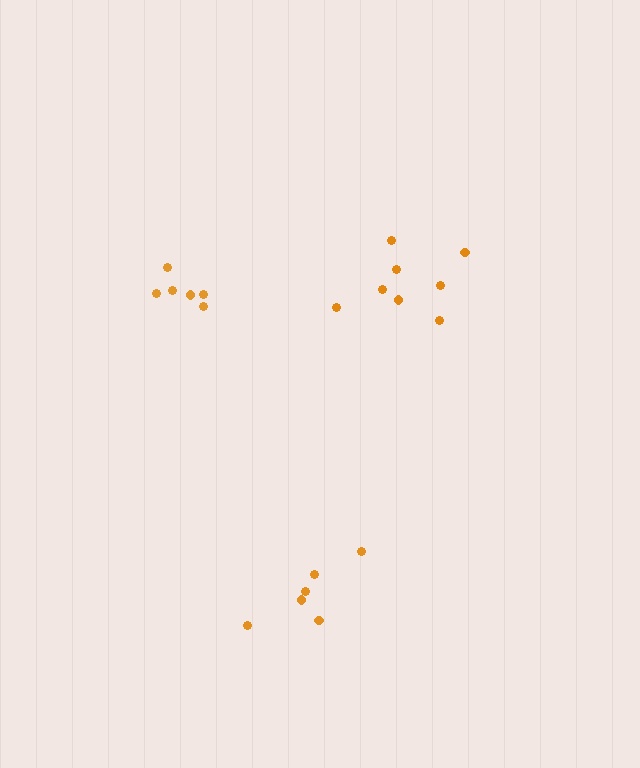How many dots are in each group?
Group 1: 6 dots, Group 2: 8 dots, Group 3: 6 dots (20 total).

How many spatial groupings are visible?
There are 3 spatial groupings.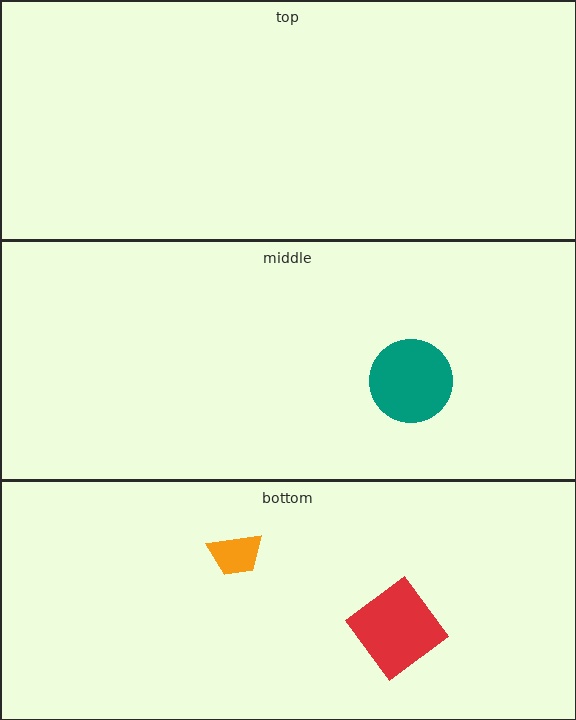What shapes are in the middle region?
The teal circle.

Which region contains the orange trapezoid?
The bottom region.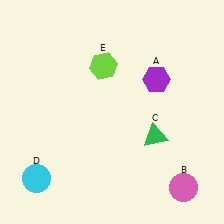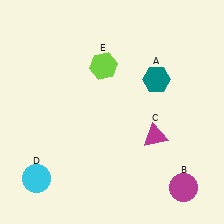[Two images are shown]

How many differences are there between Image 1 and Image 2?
There are 3 differences between the two images.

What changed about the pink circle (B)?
In Image 1, B is pink. In Image 2, it changed to magenta.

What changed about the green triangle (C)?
In Image 1, C is green. In Image 2, it changed to magenta.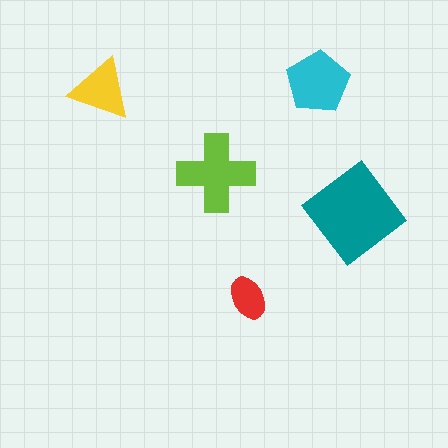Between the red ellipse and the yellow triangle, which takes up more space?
The yellow triangle.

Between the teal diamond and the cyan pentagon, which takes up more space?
The teal diamond.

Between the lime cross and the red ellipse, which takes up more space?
The lime cross.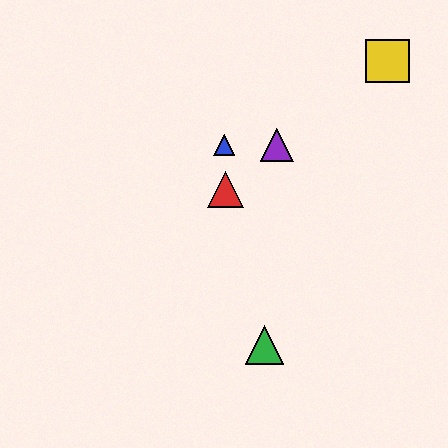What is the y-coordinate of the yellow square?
The yellow square is at y≈61.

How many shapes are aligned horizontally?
2 shapes (the blue triangle, the purple triangle) are aligned horizontally.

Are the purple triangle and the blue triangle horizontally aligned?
Yes, both are at y≈145.